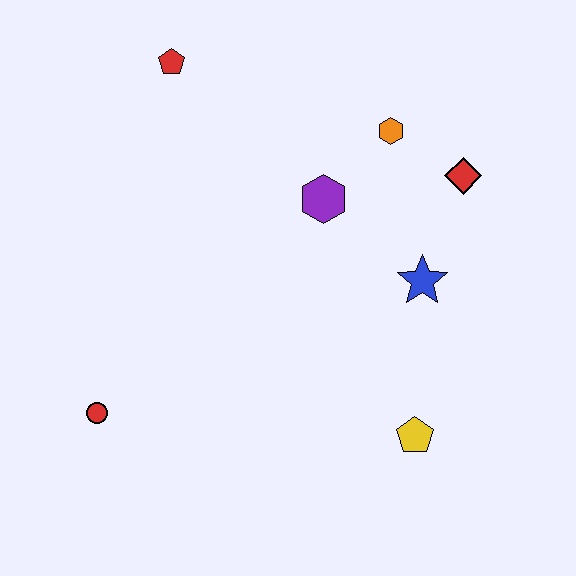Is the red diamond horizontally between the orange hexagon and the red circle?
No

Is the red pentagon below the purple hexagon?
No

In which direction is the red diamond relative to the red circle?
The red diamond is to the right of the red circle.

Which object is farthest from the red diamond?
The red circle is farthest from the red diamond.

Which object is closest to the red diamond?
The orange hexagon is closest to the red diamond.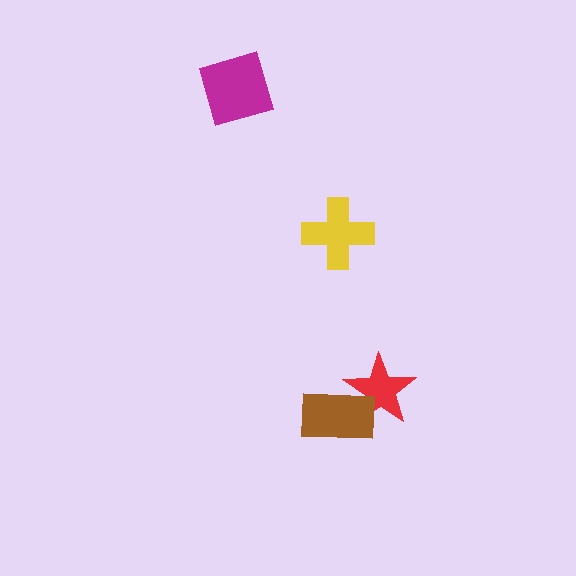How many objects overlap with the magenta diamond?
0 objects overlap with the magenta diamond.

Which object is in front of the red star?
The brown rectangle is in front of the red star.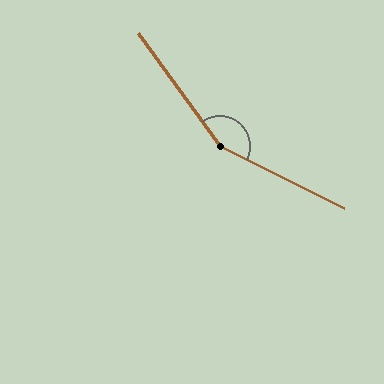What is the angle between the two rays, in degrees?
Approximately 153 degrees.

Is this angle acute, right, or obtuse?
It is obtuse.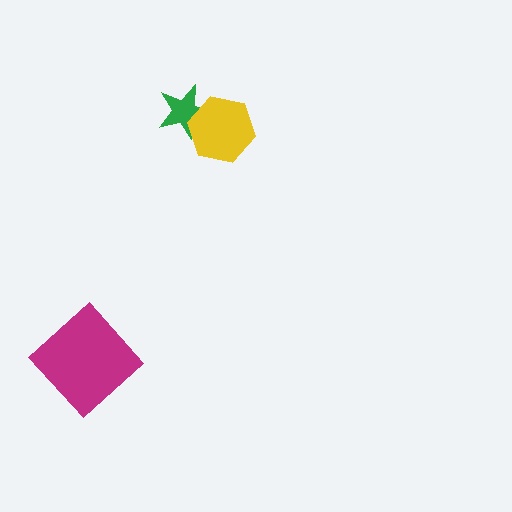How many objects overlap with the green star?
1 object overlaps with the green star.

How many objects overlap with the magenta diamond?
0 objects overlap with the magenta diamond.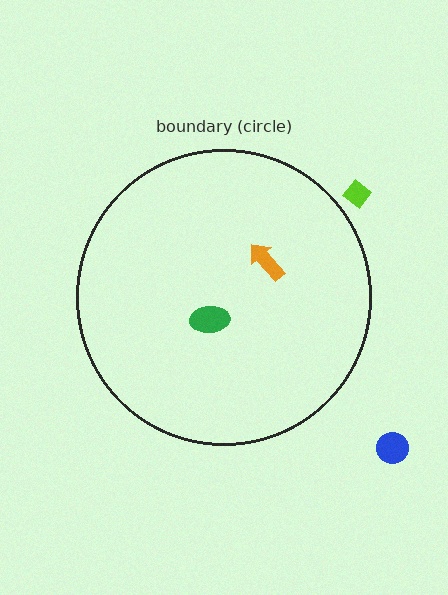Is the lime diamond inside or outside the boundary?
Outside.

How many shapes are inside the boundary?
2 inside, 2 outside.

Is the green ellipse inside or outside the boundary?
Inside.